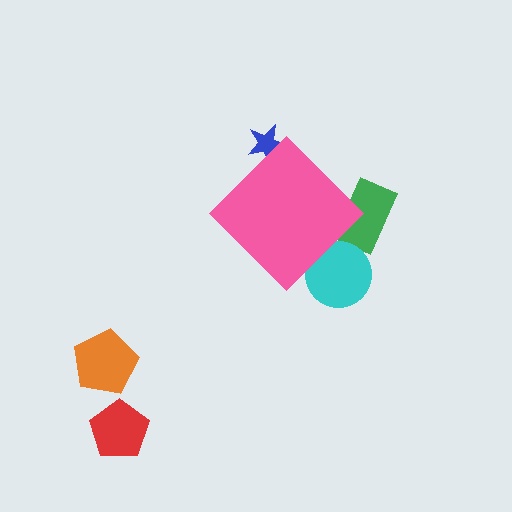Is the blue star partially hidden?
Yes, the blue star is partially hidden behind the pink diamond.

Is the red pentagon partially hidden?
No, the red pentagon is fully visible.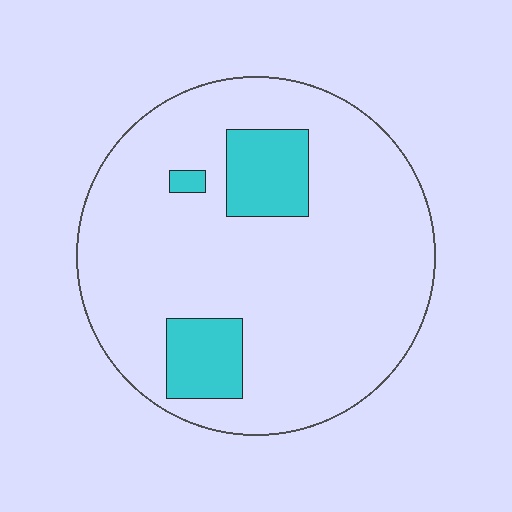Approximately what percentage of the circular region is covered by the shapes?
Approximately 15%.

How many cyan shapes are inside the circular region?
3.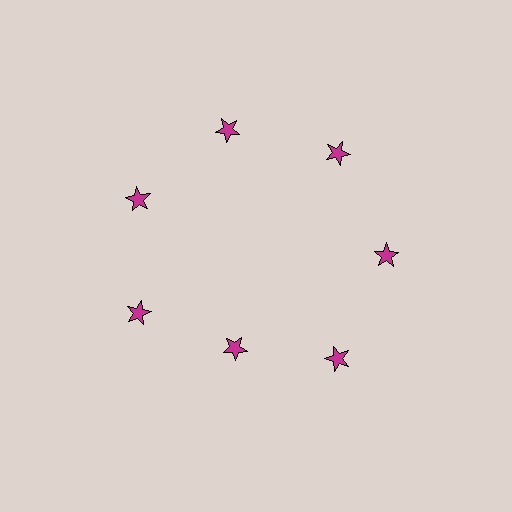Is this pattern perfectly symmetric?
No. The 7 magenta stars are arranged in a ring, but one element near the 6 o'clock position is pulled inward toward the center, breaking the 7-fold rotational symmetry.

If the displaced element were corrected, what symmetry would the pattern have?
It would have 7-fold rotational symmetry — the pattern would map onto itself every 51 degrees.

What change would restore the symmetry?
The symmetry would be restored by moving it outward, back onto the ring so that all 7 stars sit at equal angles and equal distance from the center.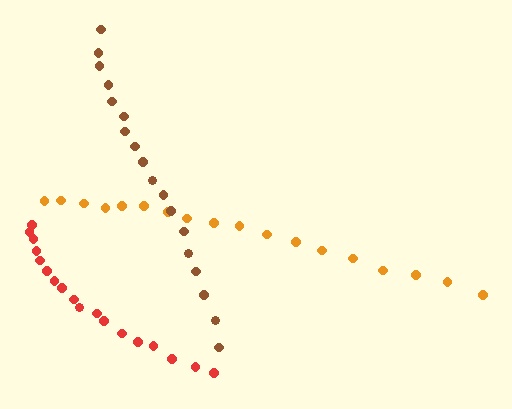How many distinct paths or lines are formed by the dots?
There are 3 distinct paths.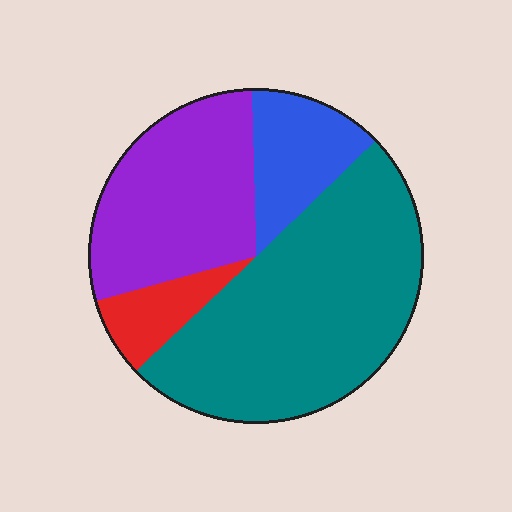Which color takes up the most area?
Teal, at roughly 50%.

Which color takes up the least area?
Red, at roughly 10%.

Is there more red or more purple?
Purple.